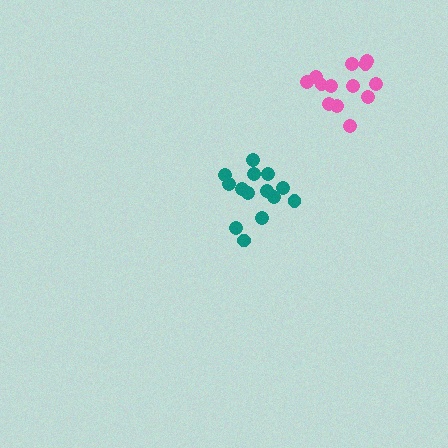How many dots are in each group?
Group 1: 14 dots, Group 2: 13 dots (27 total).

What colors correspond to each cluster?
The clusters are colored: teal, pink.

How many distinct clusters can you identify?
There are 2 distinct clusters.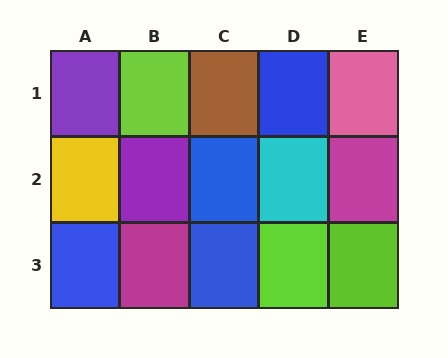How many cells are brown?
1 cell is brown.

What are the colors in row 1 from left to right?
Purple, lime, brown, blue, pink.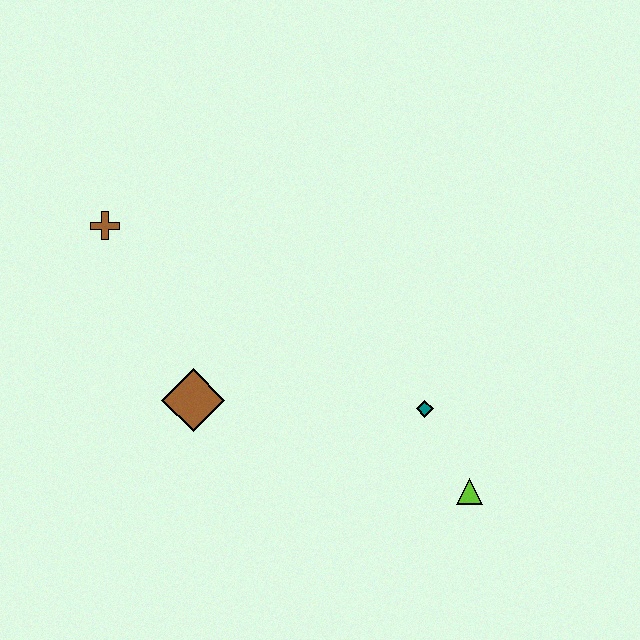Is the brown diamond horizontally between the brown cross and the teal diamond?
Yes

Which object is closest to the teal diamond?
The lime triangle is closest to the teal diamond.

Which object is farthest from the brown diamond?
The lime triangle is farthest from the brown diamond.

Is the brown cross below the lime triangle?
No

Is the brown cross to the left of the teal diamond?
Yes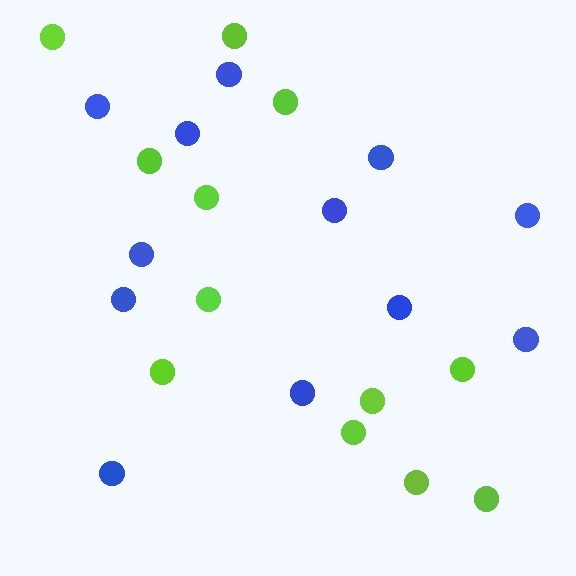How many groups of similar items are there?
There are 2 groups: one group of blue circles (12) and one group of lime circles (12).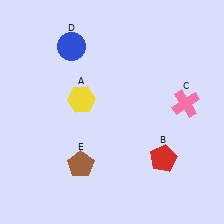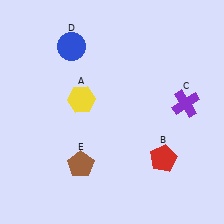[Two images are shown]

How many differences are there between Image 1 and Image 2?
There is 1 difference between the two images.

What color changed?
The cross (C) changed from pink in Image 1 to purple in Image 2.